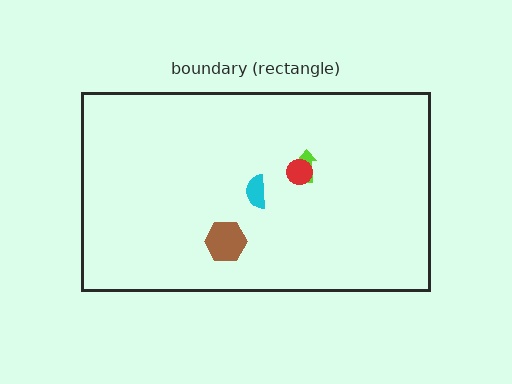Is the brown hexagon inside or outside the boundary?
Inside.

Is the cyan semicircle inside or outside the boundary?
Inside.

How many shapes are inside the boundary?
4 inside, 0 outside.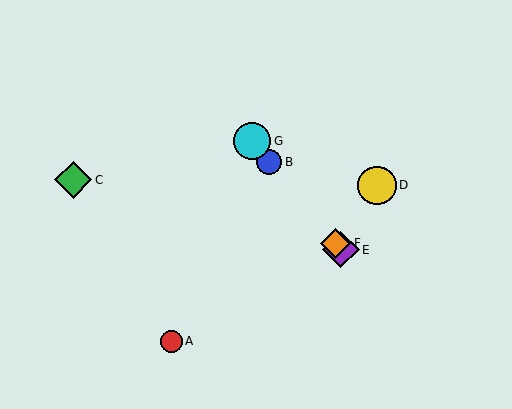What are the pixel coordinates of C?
Object C is at (73, 180).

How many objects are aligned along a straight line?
4 objects (B, E, F, G) are aligned along a straight line.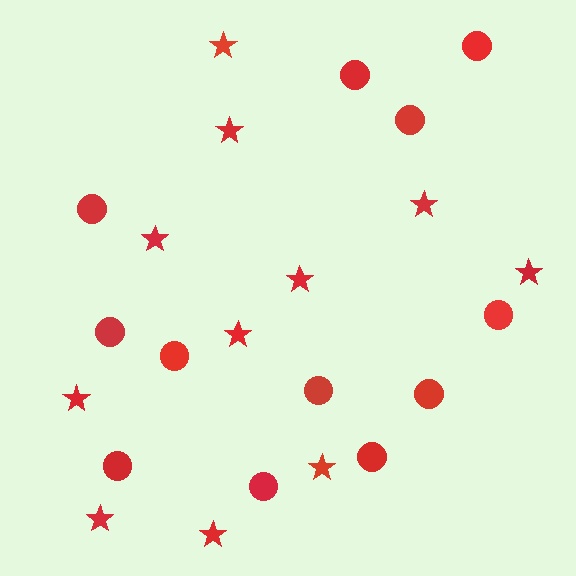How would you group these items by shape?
There are 2 groups: one group of stars (11) and one group of circles (12).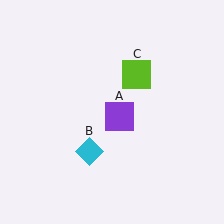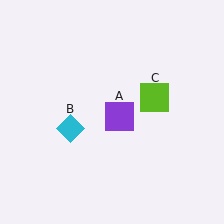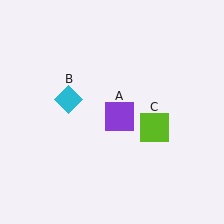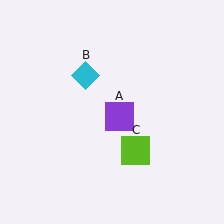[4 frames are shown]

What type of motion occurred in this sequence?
The cyan diamond (object B), lime square (object C) rotated clockwise around the center of the scene.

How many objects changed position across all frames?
2 objects changed position: cyan diamond (object B), lime square (object C).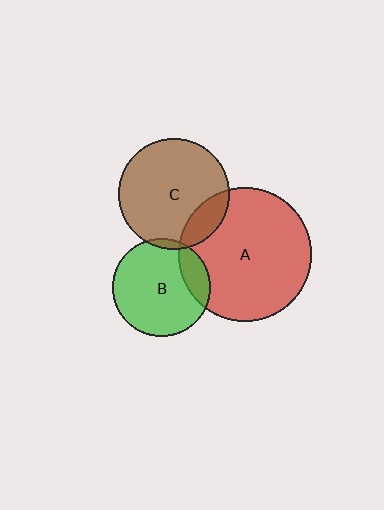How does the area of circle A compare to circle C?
Approximately 1.4 times.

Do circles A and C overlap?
Yes.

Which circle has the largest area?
Circle A (red).